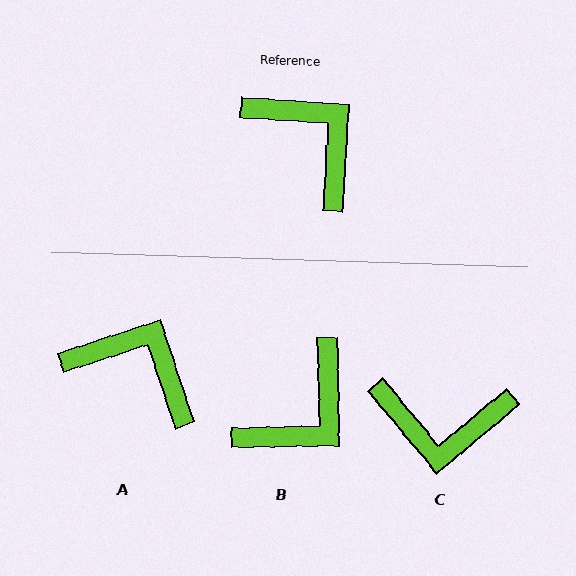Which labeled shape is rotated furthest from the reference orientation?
C, about 137 degrees away.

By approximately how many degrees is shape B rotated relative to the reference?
Approximately 85 degrees clockwise.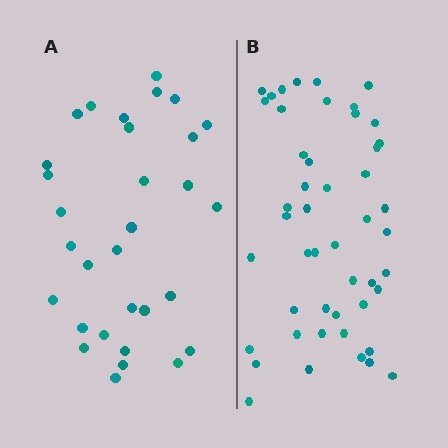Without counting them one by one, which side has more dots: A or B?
Region B (the right region) has more dots.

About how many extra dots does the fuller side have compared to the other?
Region B has approximately 15 more dots than region A.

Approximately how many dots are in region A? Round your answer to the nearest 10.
About 30 dots. (The exact count is 31, which rounds to 30.)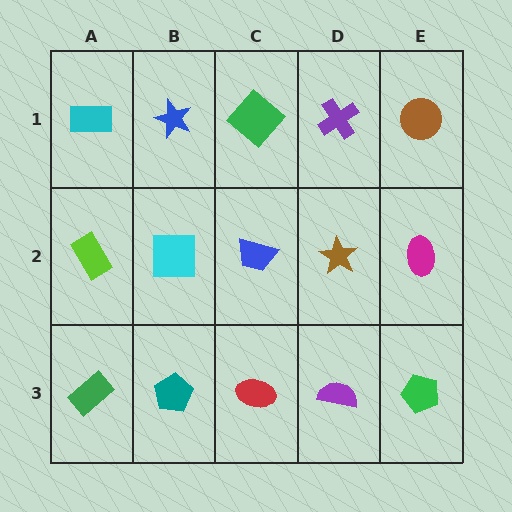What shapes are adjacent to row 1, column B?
A cyan square (row 2, column B), a cyan rectangle (row 1, column A), a green diamond (row 1, column C).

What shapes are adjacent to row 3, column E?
A magenta ellipse (row 2, column E), a purple semicircle (row 3, column D).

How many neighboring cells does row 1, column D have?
3.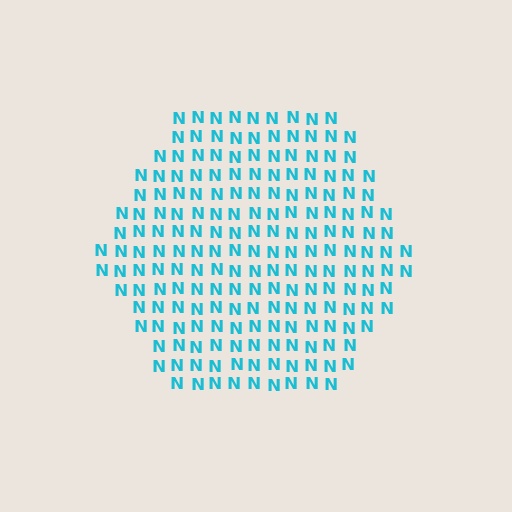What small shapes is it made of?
It is made of small letter N's.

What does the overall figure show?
The overall figure shows a hexagon.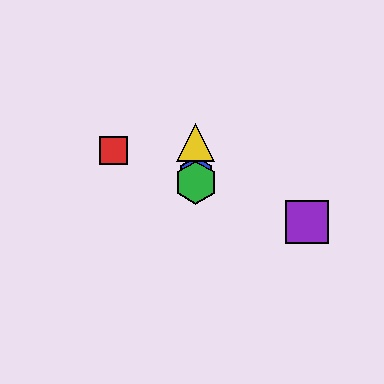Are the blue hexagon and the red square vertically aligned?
No, the blue hexagon is at x≈196 and the red square is at x≈114.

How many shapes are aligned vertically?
3 shapes (the blue hexagon, the green hexagon, the yellow triangle) are aligned vertically.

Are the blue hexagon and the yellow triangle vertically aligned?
Yes, both are at x≈196.